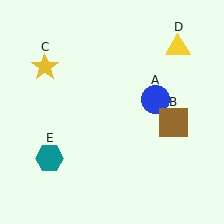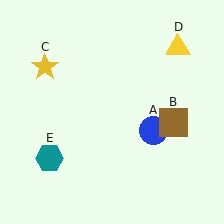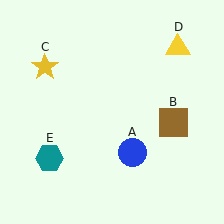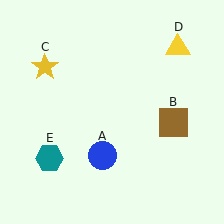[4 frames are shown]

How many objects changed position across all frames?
1 object changed position: blue circle (object A).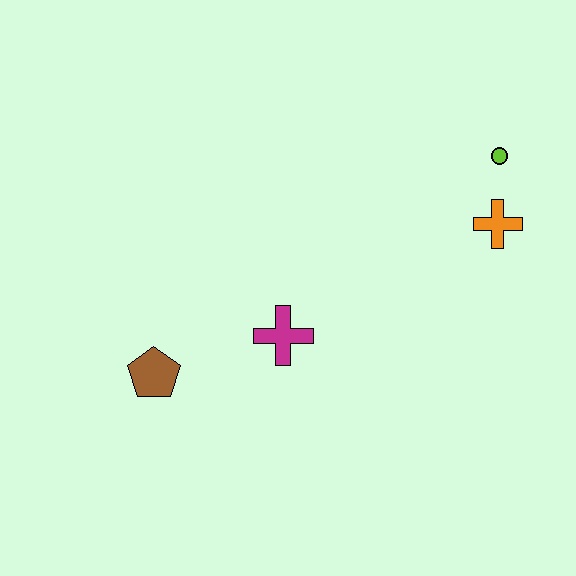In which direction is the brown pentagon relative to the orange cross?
The brown pentagon is to the left of the orange cross.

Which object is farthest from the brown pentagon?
The lime circle is farthest from the brown pentagon.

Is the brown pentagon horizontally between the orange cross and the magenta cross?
No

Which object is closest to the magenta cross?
The brown pentagon is closest to the magenta cross.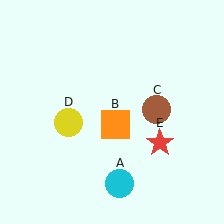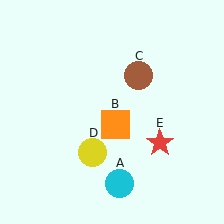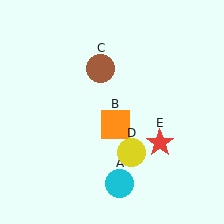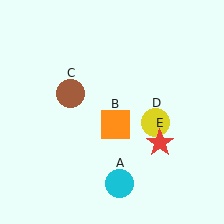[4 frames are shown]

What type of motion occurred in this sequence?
The brown circle (object C), yellow circle (object D) rotated counterclockwise around the center of the scene.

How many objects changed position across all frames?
2 objects changed position: brown circle (object C), yellow circle (object D).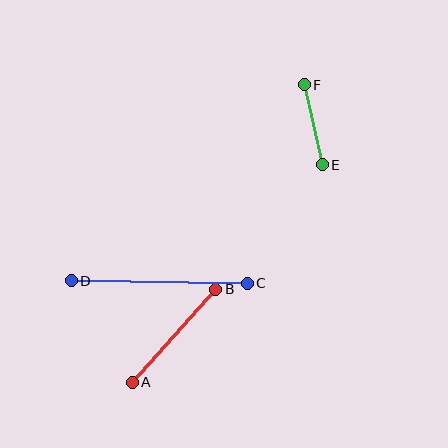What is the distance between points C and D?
The distance is approximately 176 pixels.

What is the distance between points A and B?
The distance is approximately 125 pixels.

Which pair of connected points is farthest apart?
Points C and D are farthest apart.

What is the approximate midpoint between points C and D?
The midpoint is at approximately (159, 282) pixels.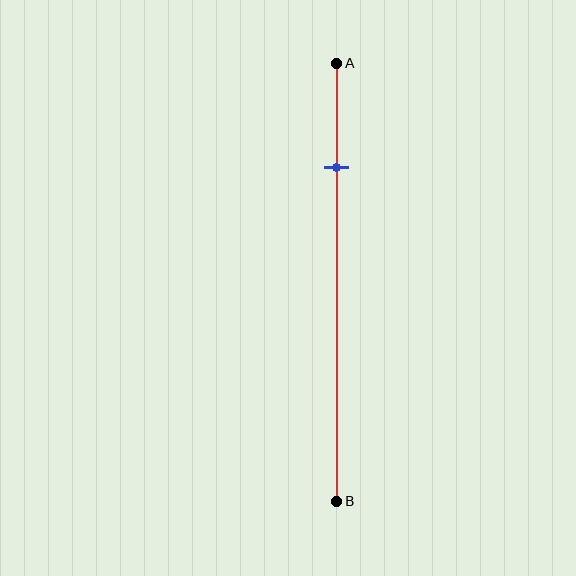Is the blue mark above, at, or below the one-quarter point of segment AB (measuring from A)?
The blue mark is approximately at the one-quarter point of segment AB.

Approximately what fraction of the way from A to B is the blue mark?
The blue mark is approximately 25% of the way from A to B.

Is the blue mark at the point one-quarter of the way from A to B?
Yes, the mark is approximately at the one-quarter point.